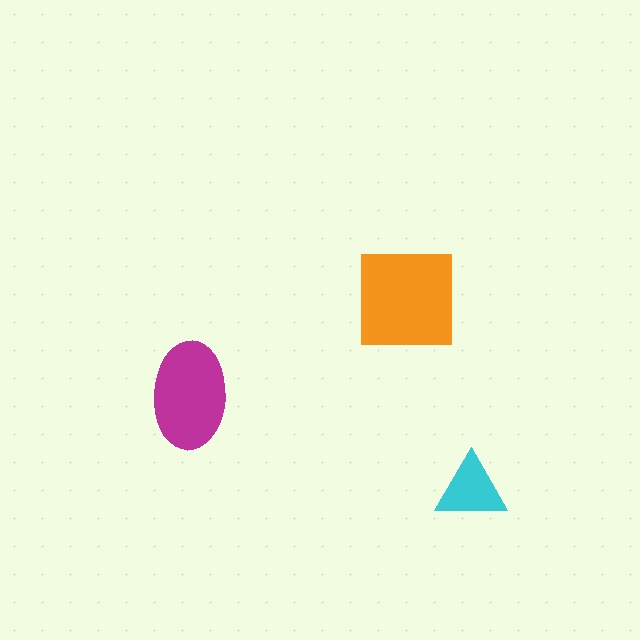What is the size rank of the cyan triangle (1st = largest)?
3rd.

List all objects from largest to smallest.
The orange square, the magenta ellipse, the cyan triangle.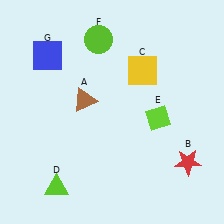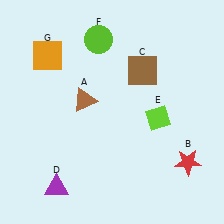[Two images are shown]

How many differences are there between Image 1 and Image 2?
There are 3 differences between the two images.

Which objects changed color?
C changed from yellow to brown. D changed from lime to purple. G changed from blue to orange.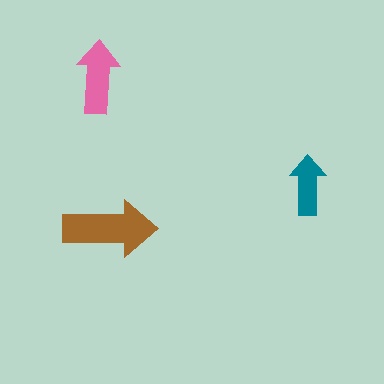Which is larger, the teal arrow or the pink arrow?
The pink one.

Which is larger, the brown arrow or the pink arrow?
The brown one.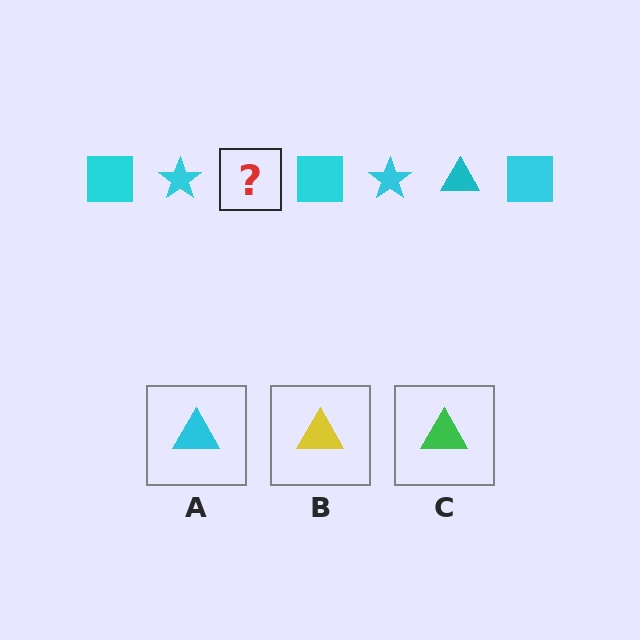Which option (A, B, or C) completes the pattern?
A.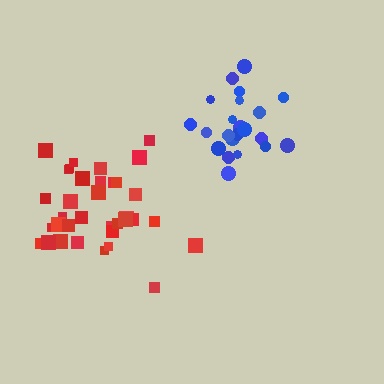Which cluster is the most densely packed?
Blue.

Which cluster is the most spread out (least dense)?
Red.